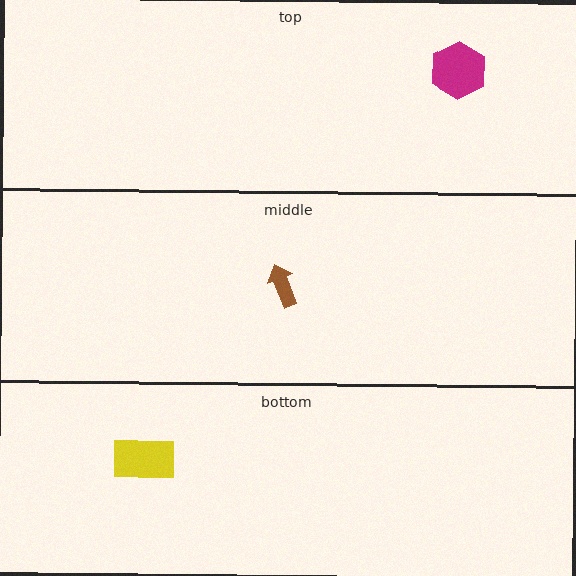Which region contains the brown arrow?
The middle region.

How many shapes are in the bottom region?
1.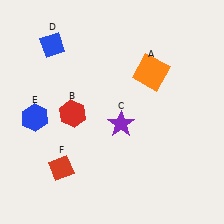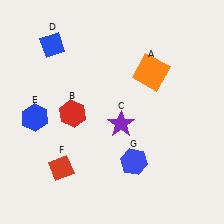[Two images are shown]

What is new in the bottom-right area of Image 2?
A blue hexagon (G) was added in the bottom-right area of Image 2.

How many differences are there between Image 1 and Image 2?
There is 1 difference between the two images.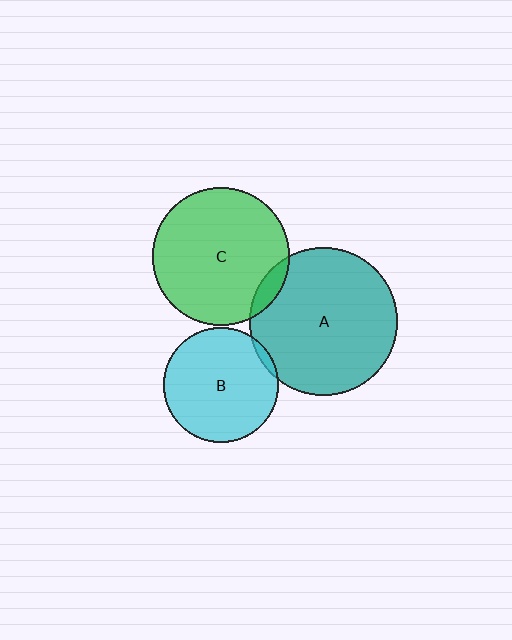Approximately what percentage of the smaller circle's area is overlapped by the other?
Approximately 5%.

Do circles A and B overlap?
Yes.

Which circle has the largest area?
Circle A (teal).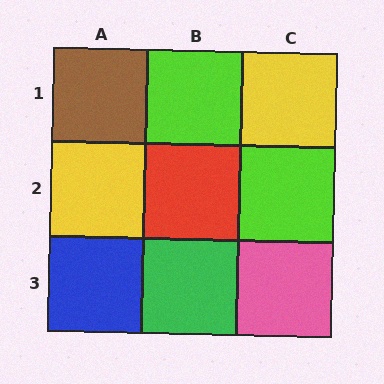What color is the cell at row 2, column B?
Red.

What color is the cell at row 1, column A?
Brown.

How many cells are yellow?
2 cells are yellow.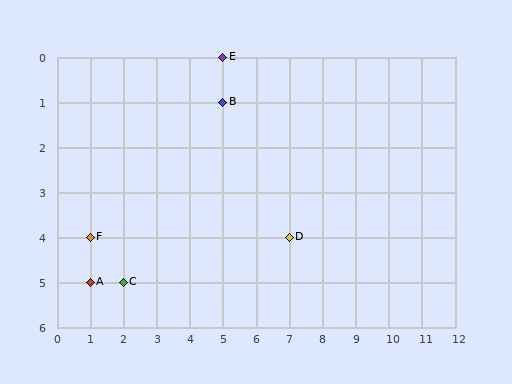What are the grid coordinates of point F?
Point F is at grid coordinates (1, 4).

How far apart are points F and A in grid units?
Points F and A are 1 row apart.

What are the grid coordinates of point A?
Point A is at grid coordinates (1, 5).